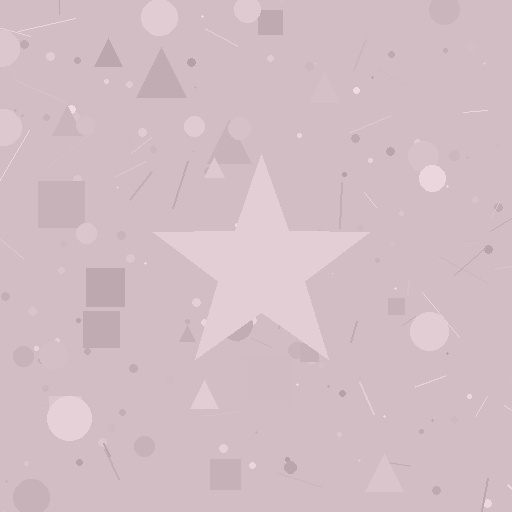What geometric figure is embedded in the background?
A star is embedded in the background.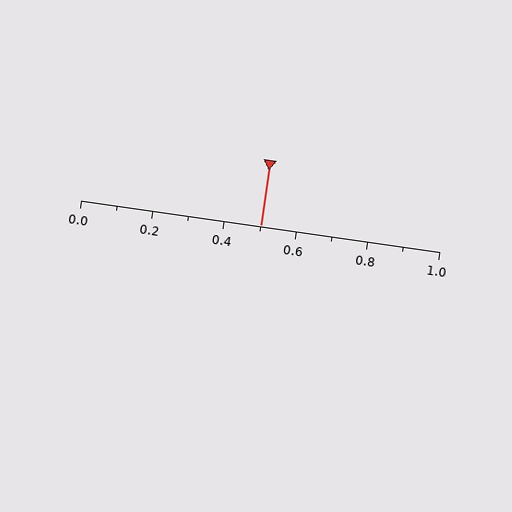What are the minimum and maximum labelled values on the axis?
The axis runs from 0.0 to 1.0.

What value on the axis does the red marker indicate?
The marker indicates approximately 0.5.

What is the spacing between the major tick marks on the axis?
The major ticks are spaced 0.2 apart.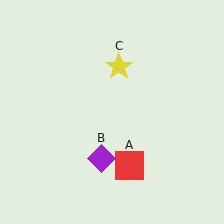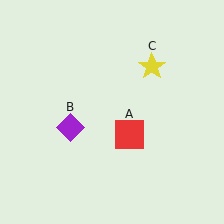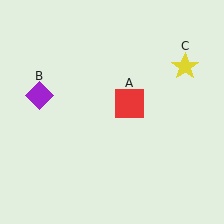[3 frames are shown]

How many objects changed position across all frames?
3 objects changed position: red square (object A), purple diamond (object B), yellow star (object C).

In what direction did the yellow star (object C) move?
The yellow star (object C) moved right.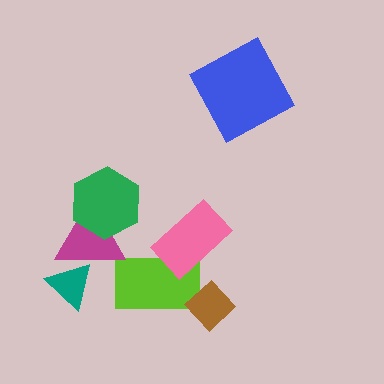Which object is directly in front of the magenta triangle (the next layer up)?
The green hexagon is directly in front of the magenta triangle.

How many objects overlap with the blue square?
0 objects overlap with the blue square.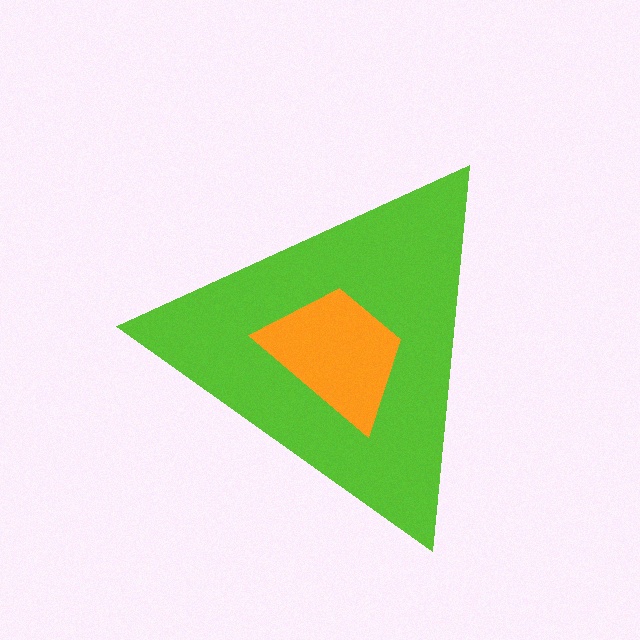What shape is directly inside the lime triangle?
The orange trapezoid.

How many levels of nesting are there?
2.